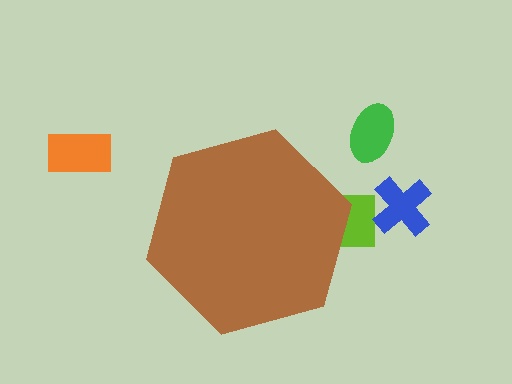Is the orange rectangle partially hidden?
No, the orange rectangle is fully visible.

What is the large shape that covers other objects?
A brown hexagon.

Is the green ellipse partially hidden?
No, the green ellipse is fully visible.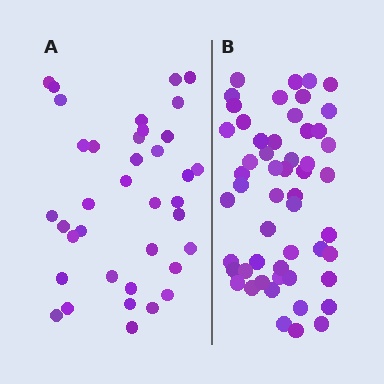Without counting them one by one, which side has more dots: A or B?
Region B (the right region) has more dots.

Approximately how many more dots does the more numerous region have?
Region B has approximately 15 more dots than region A.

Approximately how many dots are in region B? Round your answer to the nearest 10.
About 50 dots. (The exact count is 53, which rounds to 50.)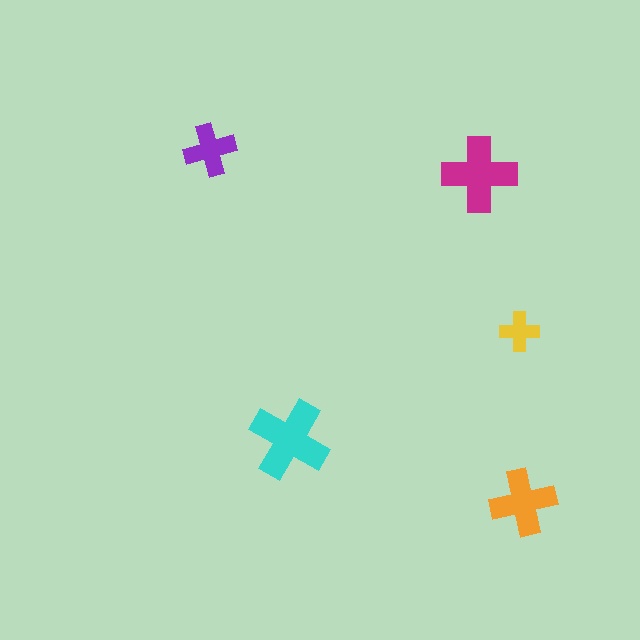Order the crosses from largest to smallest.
the cyan one, the magenta one, the orange one, the purple one, the yellow one.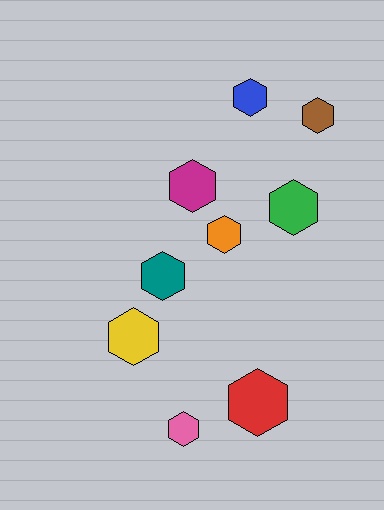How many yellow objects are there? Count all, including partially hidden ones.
There is 1 yellow object.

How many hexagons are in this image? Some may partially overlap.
There are 9 hexagons.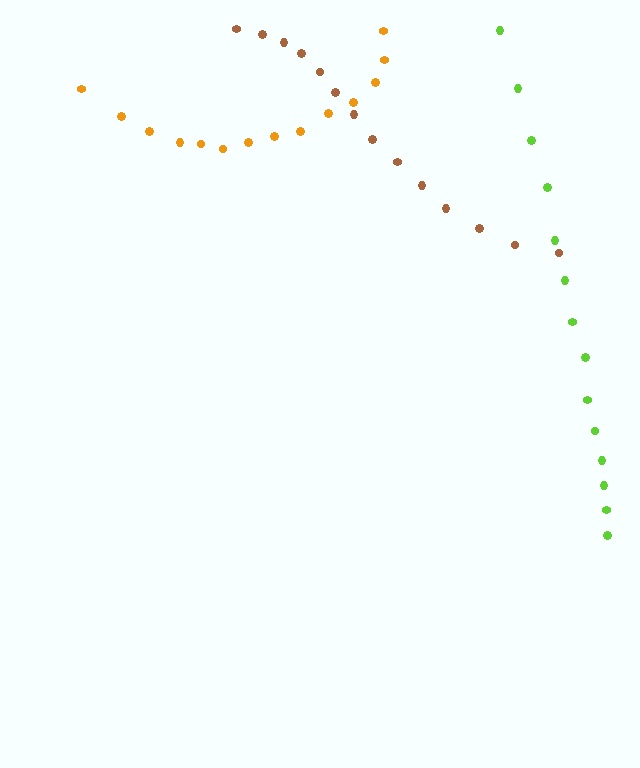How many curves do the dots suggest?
There are 3 distinct paths.